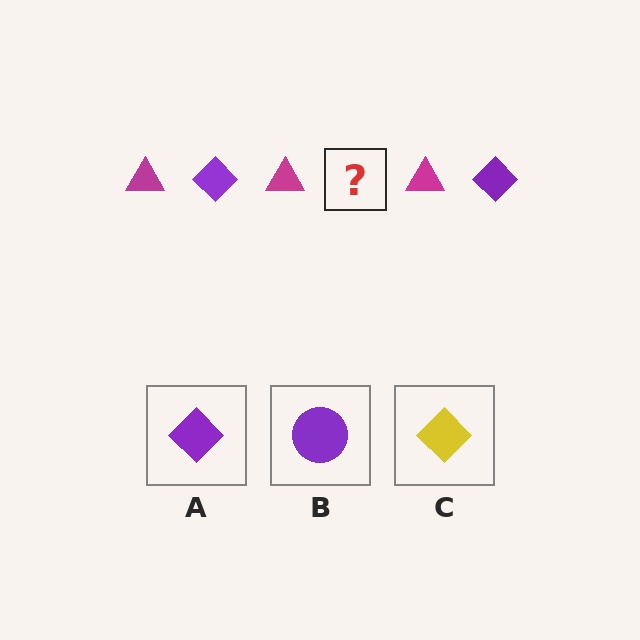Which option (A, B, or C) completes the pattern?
A.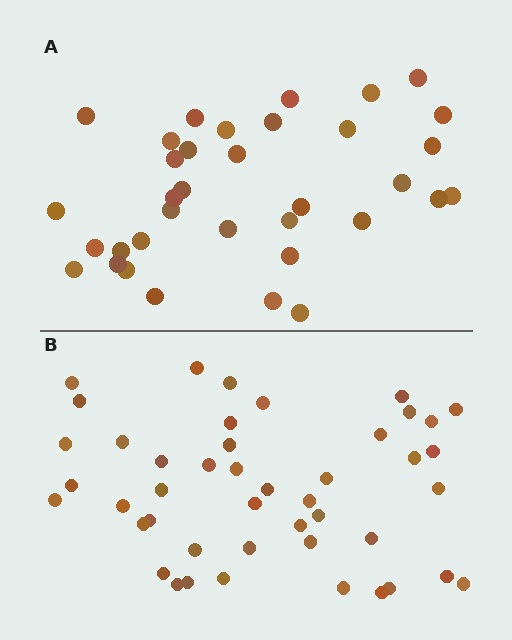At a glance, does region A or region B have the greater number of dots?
Region B (the bottom region) has more dots.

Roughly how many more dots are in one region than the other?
Region B has roughly 10 or so more dots than region A.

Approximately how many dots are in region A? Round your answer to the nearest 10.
About 40 dots. (The exact count is 35, which rounds to 40.)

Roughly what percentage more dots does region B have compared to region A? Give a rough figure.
About 30% more.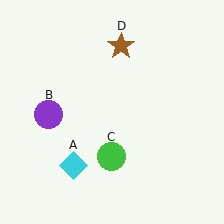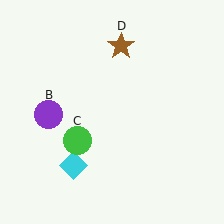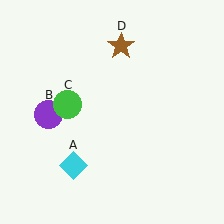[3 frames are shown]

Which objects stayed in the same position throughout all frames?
Cyan diamond (object A) and purple circle (object B) and brown star (object D) remained stationary.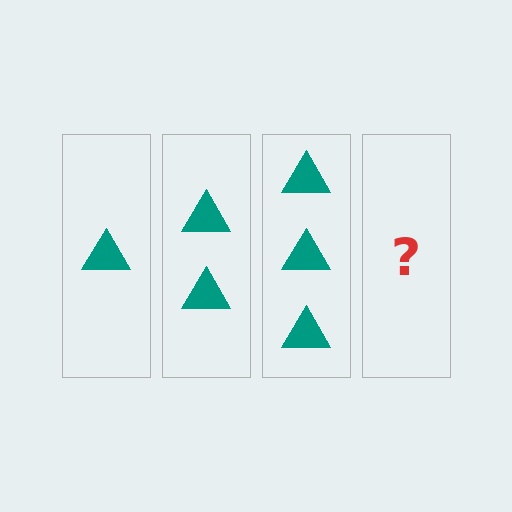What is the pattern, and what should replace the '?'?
The pattern is that each step adds one more triangle. The '?' should be 4 triangles.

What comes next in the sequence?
The next element should be 4 triangles.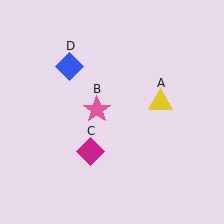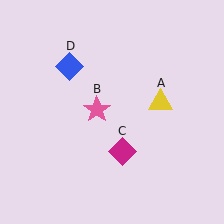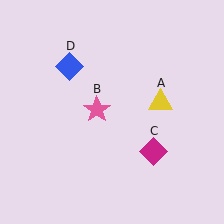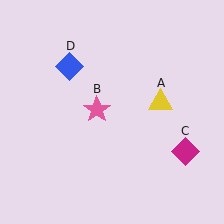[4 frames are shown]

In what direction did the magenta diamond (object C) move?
The magenta diamond (object C) moved right.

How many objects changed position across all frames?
1 object changed position: magenta diamond (object C).